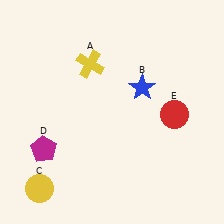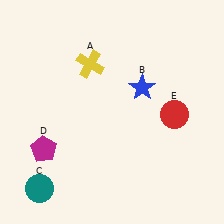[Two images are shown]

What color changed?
The circle (C) changed from yellow in Image 1 to teal in Image 2.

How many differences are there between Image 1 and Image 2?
There is 1 difference between the two images.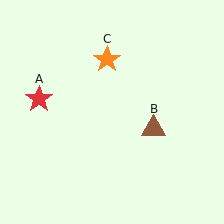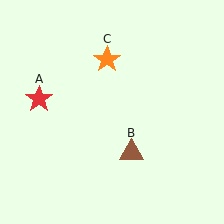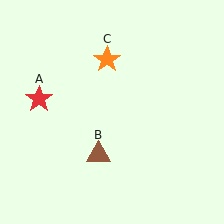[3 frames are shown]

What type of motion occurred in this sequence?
The brown triangle (object B) rotated clockwise around the center of the scene.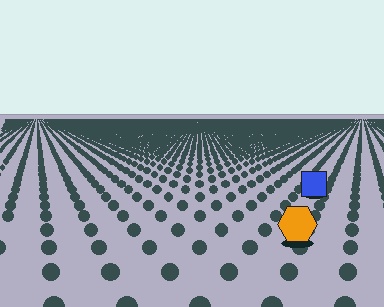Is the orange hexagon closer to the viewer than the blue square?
Yes. The orange hexagon is closer — you can tell from the texture gradient: the ground texture is coarser near it.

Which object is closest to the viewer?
The orange hexagon is closest. The texture marks near it are larger and more spread out.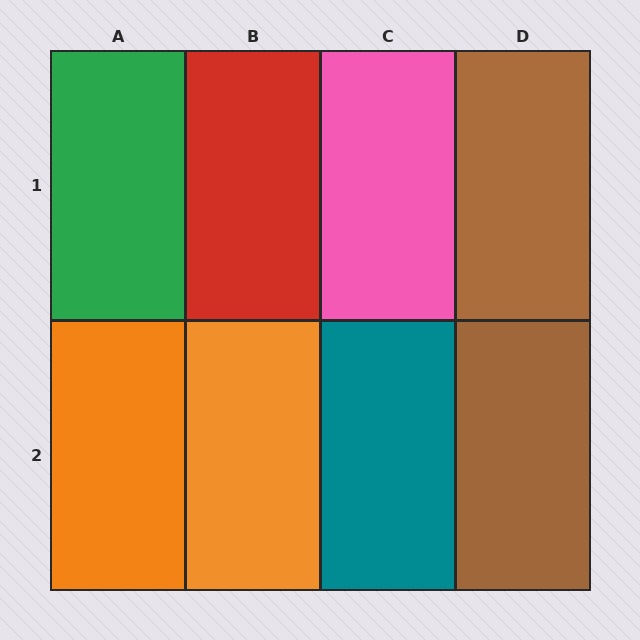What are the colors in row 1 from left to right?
Green, red, pink, brown.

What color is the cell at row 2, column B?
Orange.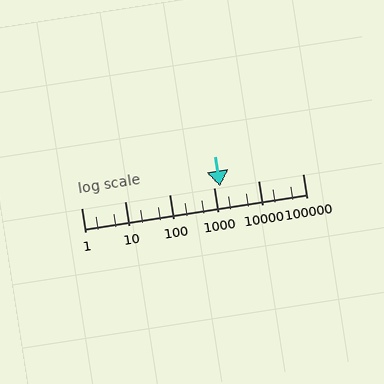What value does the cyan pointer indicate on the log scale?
The pointer indicates approximately 1400.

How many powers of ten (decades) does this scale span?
The scale spans 5 decades, from 1 to 100000.